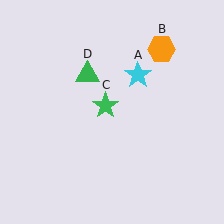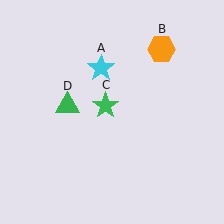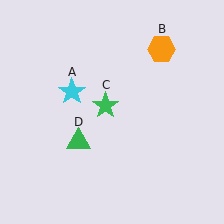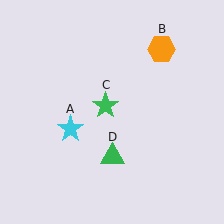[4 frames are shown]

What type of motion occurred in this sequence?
The cyan star (object A), green triangle (object D) rotated counterclockwise around the center of the scene.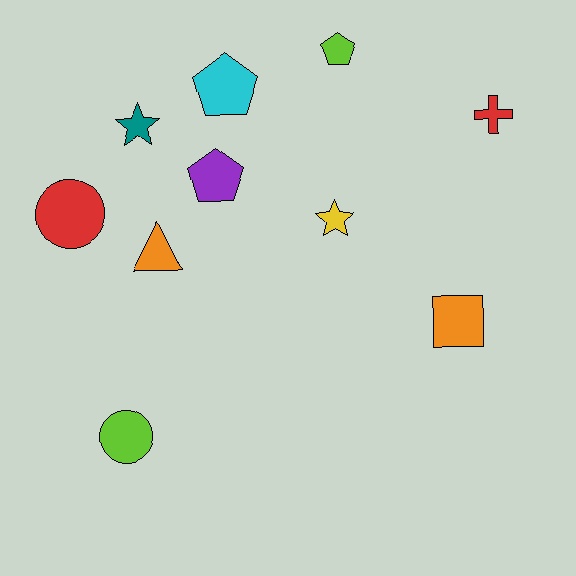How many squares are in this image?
There is 1 square.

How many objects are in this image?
There are 10 objects.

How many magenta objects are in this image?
There are no magenta objects.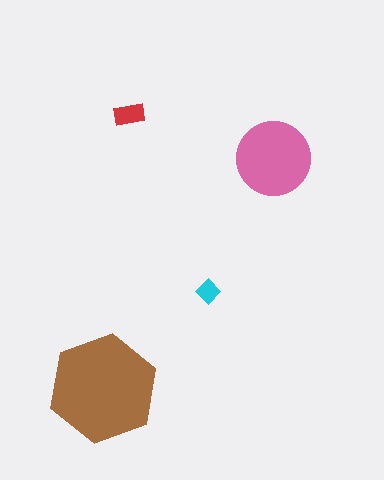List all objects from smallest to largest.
The cyan diamond, the red rectangle, the pink circle, the brown hexagon.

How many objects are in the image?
There are 4 objects in the image.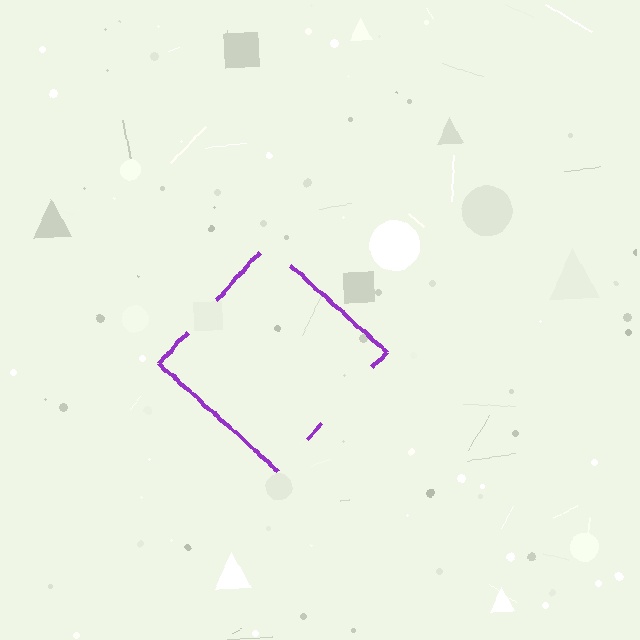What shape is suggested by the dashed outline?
The dashed outline suggests a diamond.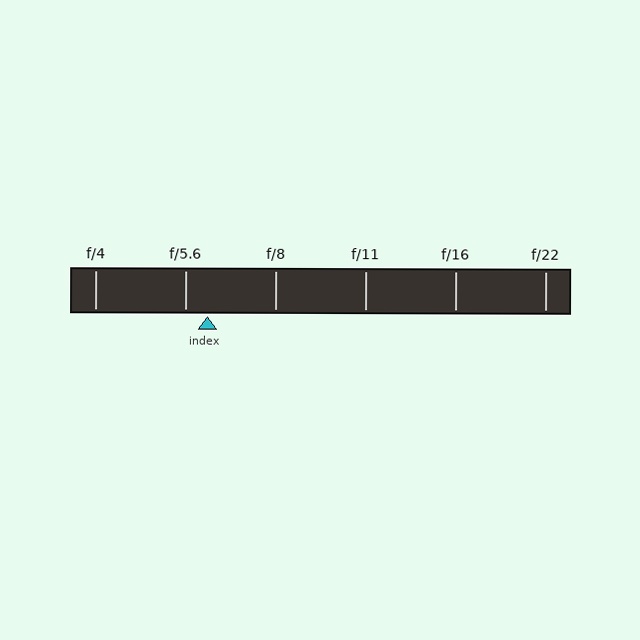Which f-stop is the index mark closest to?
The index mark is closest to f/5.6.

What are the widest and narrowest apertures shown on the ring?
The widest aperture shown is f/4 and the narrowest is f/22.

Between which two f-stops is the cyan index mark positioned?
The index mark is between f/5.6 and f/8.